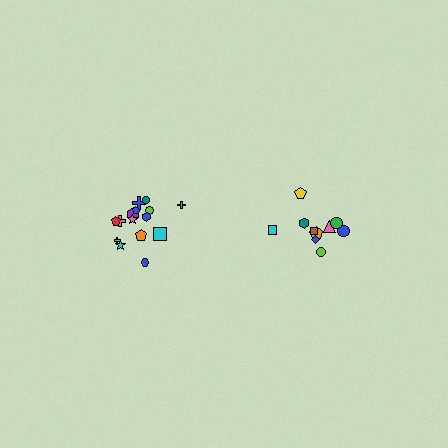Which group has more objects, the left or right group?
The left group.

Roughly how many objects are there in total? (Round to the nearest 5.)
Roughly 25 objects in total.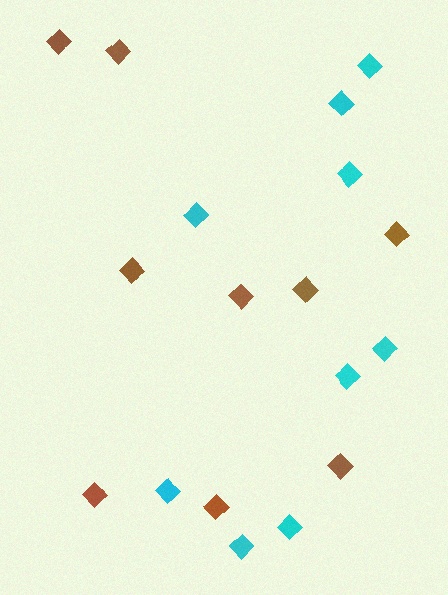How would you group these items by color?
There are 2 groups: one group of cyan diamonds (9) and one group of brown diamonds (9).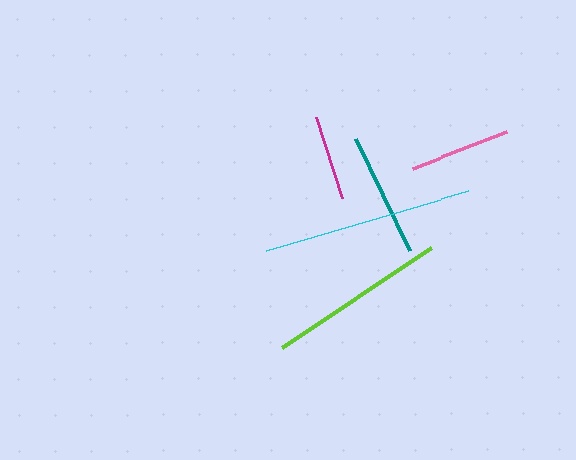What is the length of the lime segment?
The lime segment is approximately 180 pixels long.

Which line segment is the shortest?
The magenta line is the shortest at approximately 85 pixels.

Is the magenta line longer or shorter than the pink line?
The pink line is longer than the magenta line.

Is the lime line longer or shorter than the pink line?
The lime line is longer than the pink line.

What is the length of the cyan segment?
The cyan segment is approximately 211 pixels long.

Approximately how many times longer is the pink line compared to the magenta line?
The pink line is approximately 1.2 times the length of the magenta line.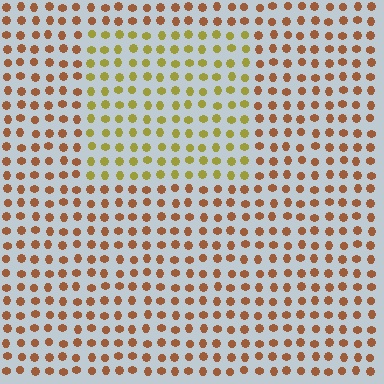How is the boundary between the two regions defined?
The boundary is defined purely by a slight shift in hue (about 41 degrees). Spacing, size, and orientation are identical on both sides.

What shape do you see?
I see a rectangle.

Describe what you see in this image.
The image is filled with small brown elements in a uniform arrangement. A rectangle-shaped region is visible where the elements are tinted to a slightly different hue, forming a subtle color boundary.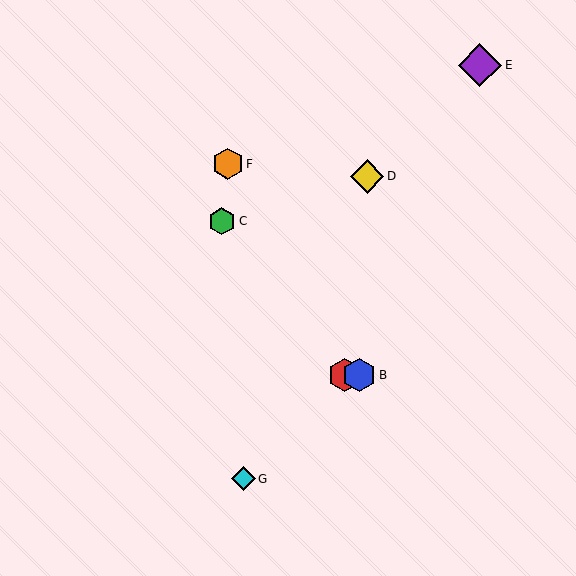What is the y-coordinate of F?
Object F is at y≈164.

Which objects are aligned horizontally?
Objects A, B are aligned horizontally.